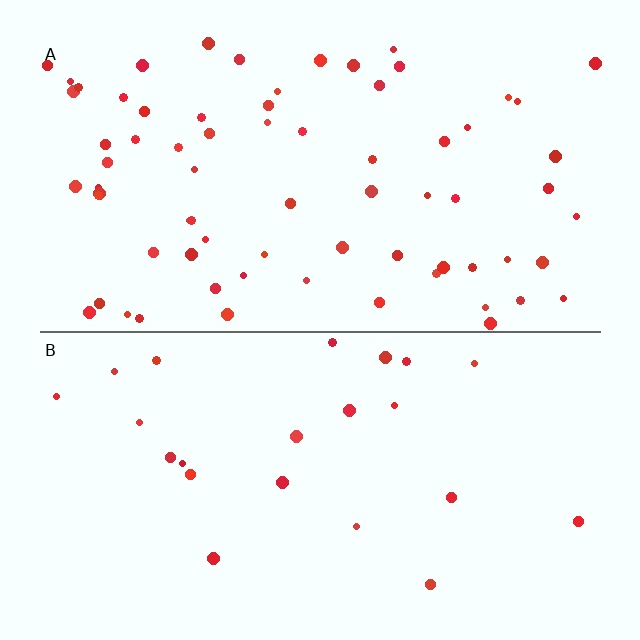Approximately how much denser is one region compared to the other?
Approximately 3.1× — region A over region B.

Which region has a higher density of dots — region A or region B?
A (the top).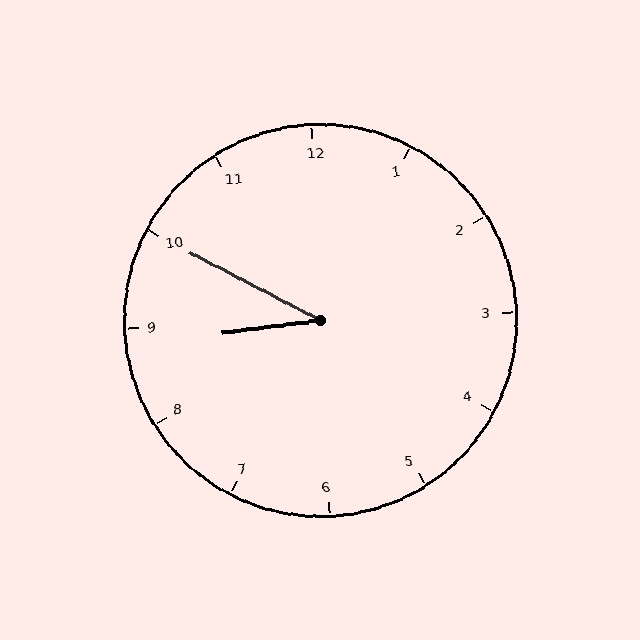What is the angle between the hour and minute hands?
Approximately 35 degrees.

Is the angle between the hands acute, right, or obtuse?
It is acute.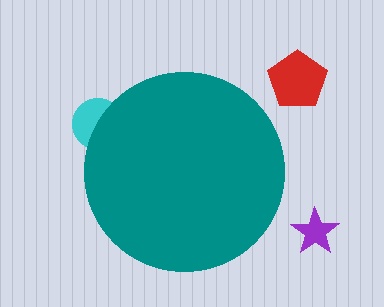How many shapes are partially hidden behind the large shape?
1 shape is partially hidden.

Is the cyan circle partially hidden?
Yes, the cyan circle is partially hidden behind the teal circle.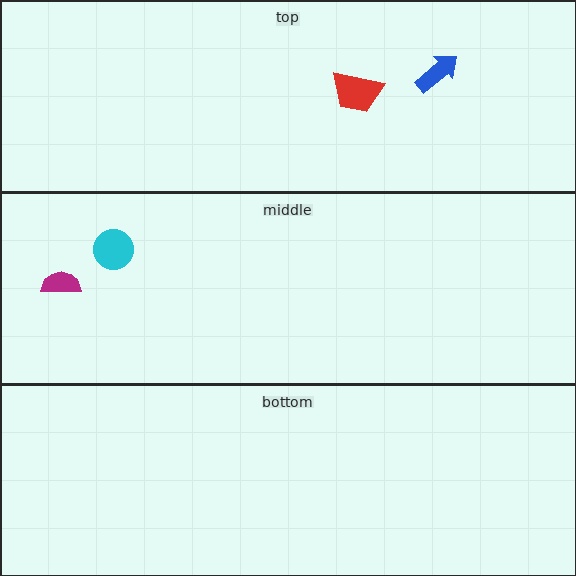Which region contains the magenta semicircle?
The middle region.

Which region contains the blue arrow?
The top region.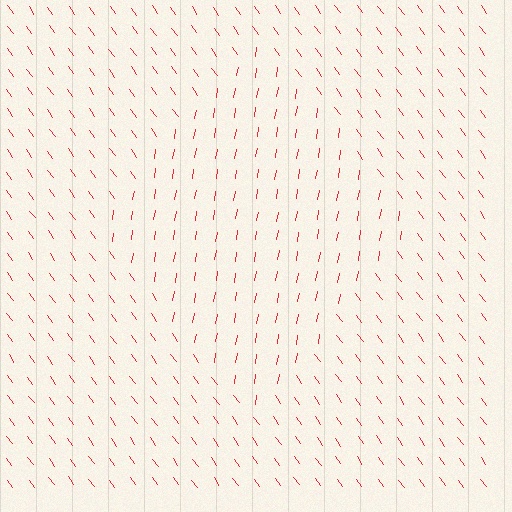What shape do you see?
I see a diamond.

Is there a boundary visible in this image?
Yes, there is a texture boundary formed by a change in line orientation.